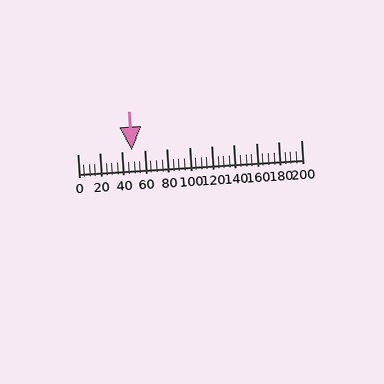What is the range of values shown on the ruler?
The ruler shows values from 0 to 200.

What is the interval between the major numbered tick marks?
The major tick marks are spaced 20 units apart.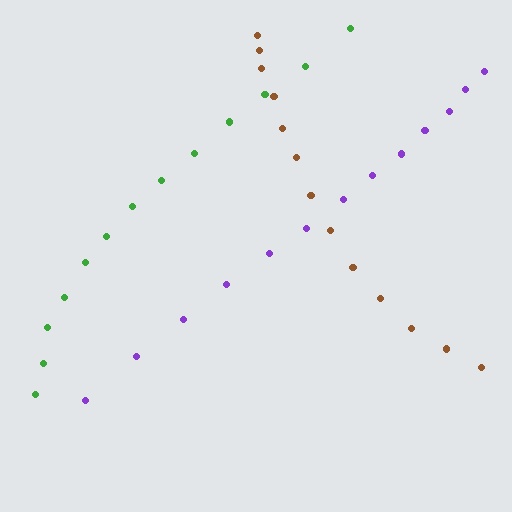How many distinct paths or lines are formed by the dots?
There are 3 distinct paths.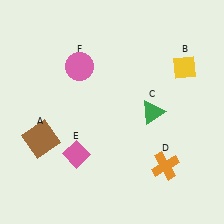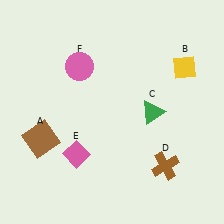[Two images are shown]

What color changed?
The cross (D) changed from orange in Image 1 to brown in Image 2.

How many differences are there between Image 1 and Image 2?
There is 1 difference between the two images.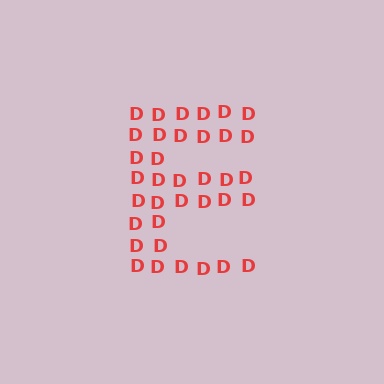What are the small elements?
The small elements are letter D's.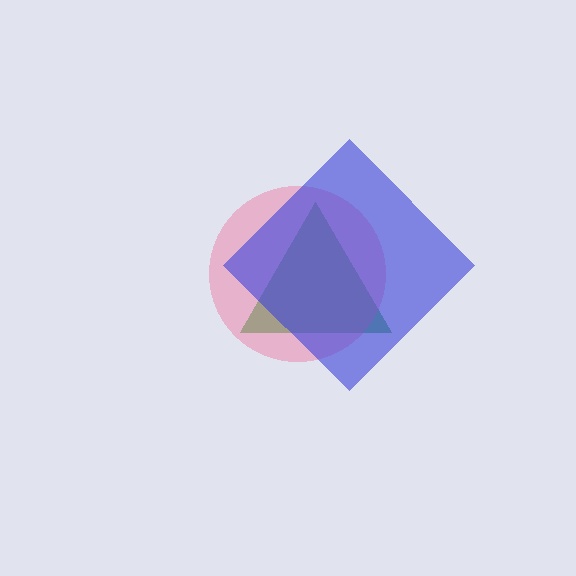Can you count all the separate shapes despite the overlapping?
Yes, there are 3 separate shapes.